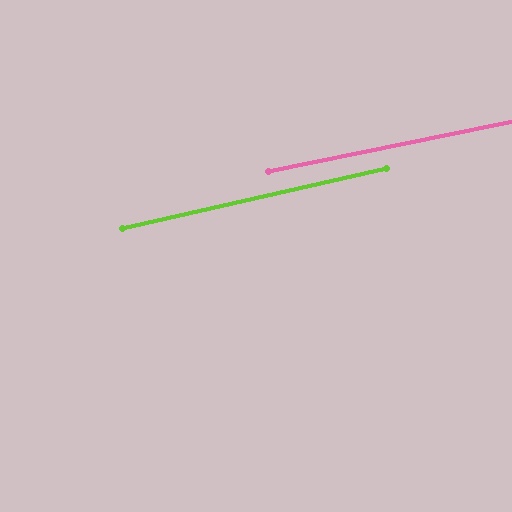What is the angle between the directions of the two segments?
Approximately 1 degree.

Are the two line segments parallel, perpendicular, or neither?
Parallel — their directions differ by only 1.3°.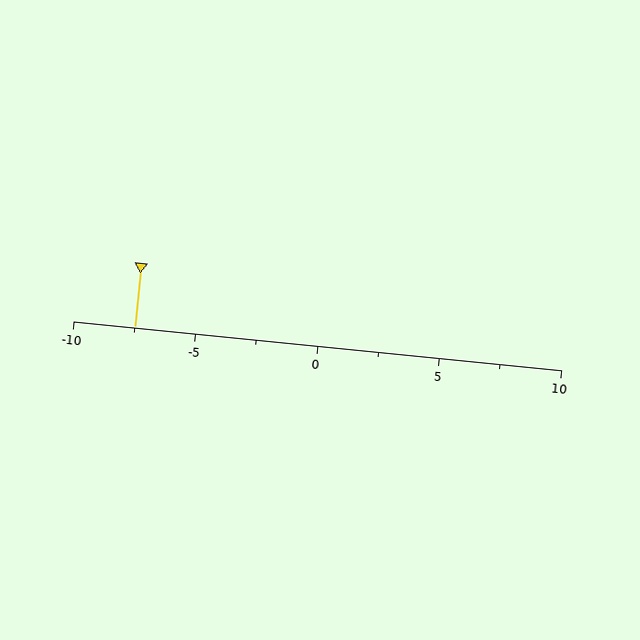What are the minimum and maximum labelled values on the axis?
The axis runs from -10 to 10.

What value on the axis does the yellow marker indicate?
The marker indicates approximately -7.5.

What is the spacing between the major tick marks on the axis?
The major ticks are spaced 5 apart.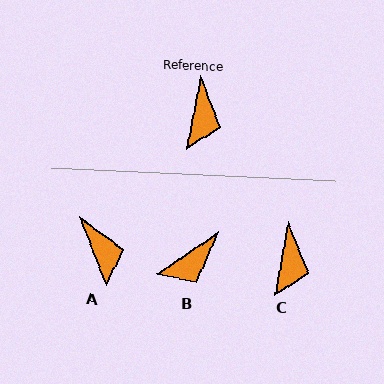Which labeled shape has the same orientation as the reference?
C.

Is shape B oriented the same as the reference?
No, it is off by about 45 degrees.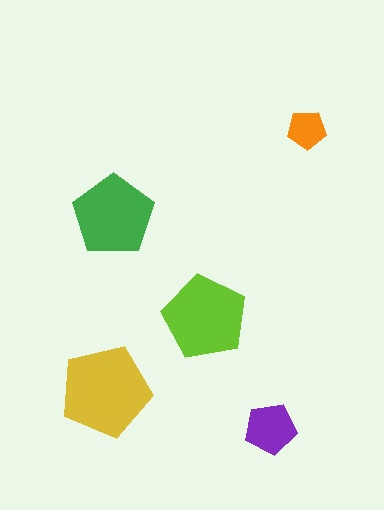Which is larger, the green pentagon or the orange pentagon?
The green one.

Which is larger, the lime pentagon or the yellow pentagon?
The yellow one.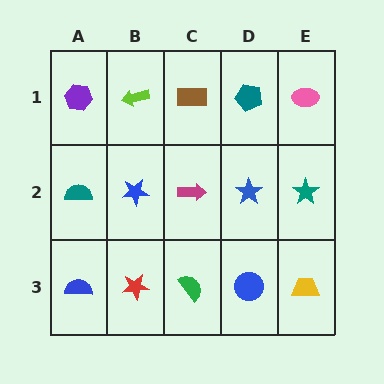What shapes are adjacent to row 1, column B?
A blue star (row 2, column B), a purple hexagon (row 1, column A), a brown rectangle (row 1, column C).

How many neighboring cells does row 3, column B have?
3.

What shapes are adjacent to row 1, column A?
A teal semicircle (row 2, column A), a lime arrow (row 1, column B).